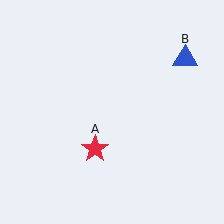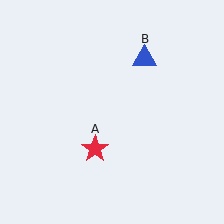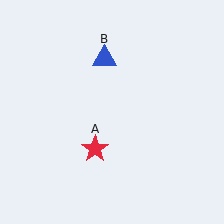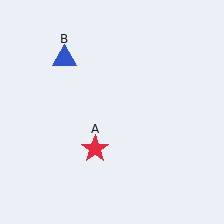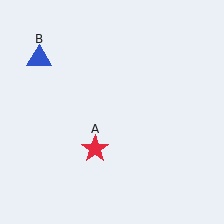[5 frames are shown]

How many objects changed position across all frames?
1 object changed position: blue triangle (object B).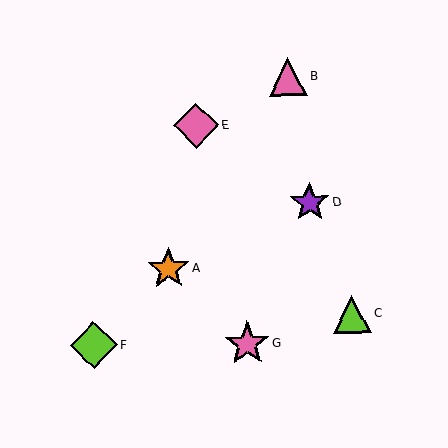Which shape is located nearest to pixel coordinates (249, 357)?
The pink star (labeled G) at (247, 344) is nearest to that location.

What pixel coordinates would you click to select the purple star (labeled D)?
Click at (310, 202) to select the purple star D.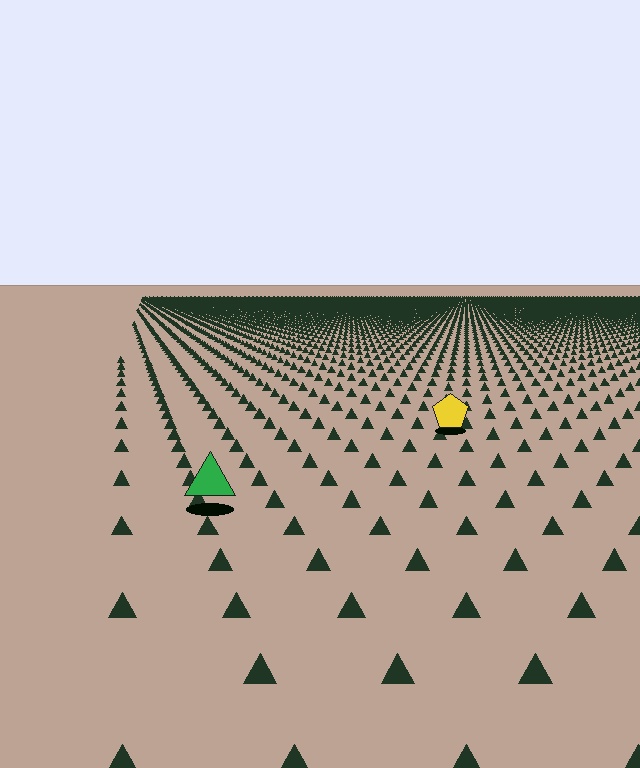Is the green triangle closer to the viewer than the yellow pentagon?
Yes. The green triangle is closer — you can tell from the texture gradient: the ground texture is coarser near it.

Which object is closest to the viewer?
The green triangle is closest. The texture marks near it are larger and more spread out.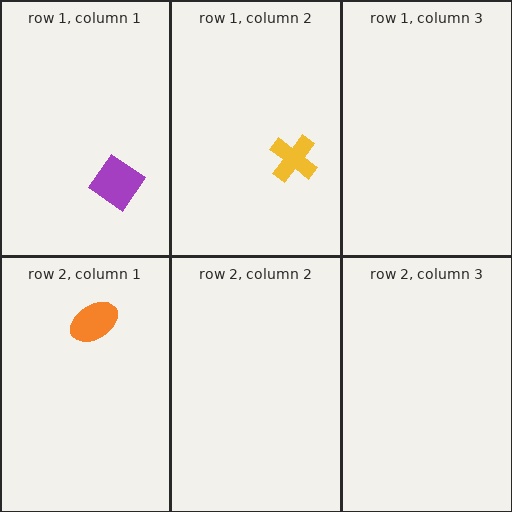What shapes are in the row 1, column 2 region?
The yellow cross.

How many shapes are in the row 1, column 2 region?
1.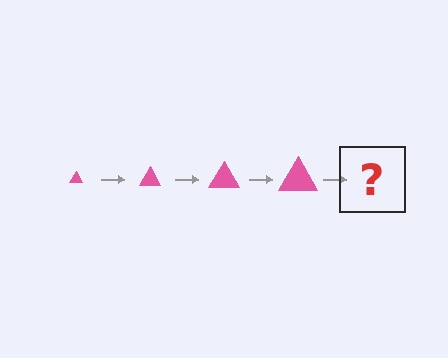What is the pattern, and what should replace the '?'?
The pattern is that the triangle gets progressively larger each step. The '?' should be a pink triangle, larger than the previous one.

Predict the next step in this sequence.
The next step is a pink triangle, larger than the previous one.